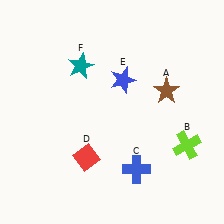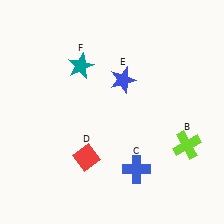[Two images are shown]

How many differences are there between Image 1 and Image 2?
There is 1 difference between the two images.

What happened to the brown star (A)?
The brown star (A) was removed in Image 2. It was in the top-right area of Image 1.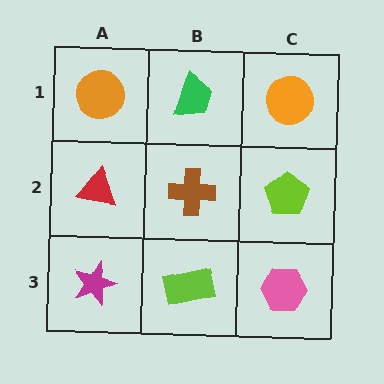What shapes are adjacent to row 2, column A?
An orange circle (row 1, column A), a magenta star (row 3, column A), a brown cross (row 2, column B).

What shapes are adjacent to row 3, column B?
A brown cross (row 2, column B), a magenta star (row 3, column A), a pink hexagon (row 3, column C).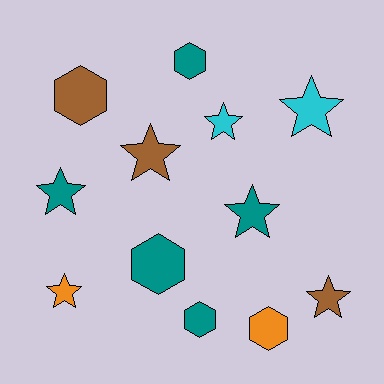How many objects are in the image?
There are 12 objects.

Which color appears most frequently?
Teal, with 5 objects.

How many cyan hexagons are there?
There are no cyan hexagons.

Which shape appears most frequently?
Star, with 7 objects.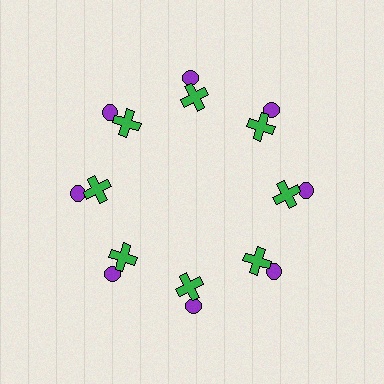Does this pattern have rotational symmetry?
Yes, this pattern has 8-fold rotational symmetry. It looks the same after rotating 45 degrees around the center.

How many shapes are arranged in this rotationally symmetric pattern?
There are 16 shapes, arranged in 8 groups of 2.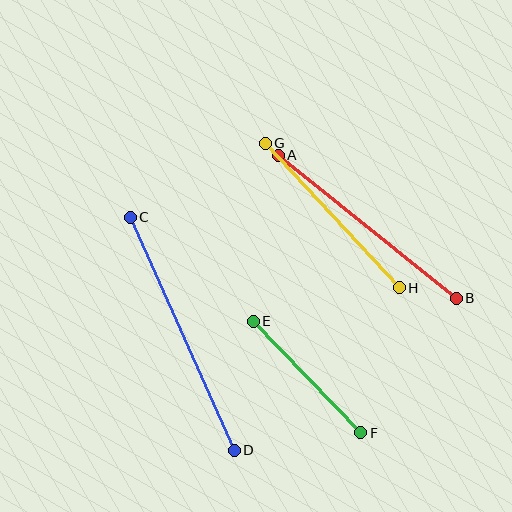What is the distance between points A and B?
The distance is approximately 228 pixels.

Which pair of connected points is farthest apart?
Points C and D are farthest apart.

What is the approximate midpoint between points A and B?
The midpoint is at approximately (367, 227) pixels.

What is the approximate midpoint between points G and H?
The midpoint is at approximately (332, 215) pixels.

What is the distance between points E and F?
The distance is approximately 155 pixels.